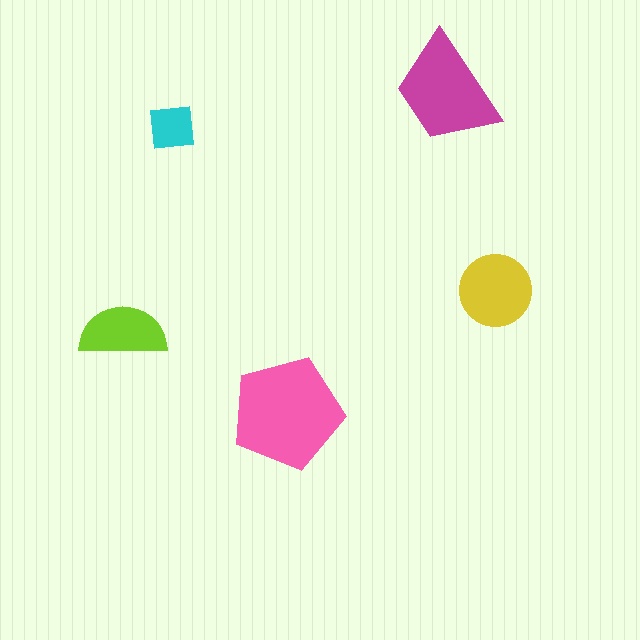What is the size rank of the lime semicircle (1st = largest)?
4th.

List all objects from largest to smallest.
The pink pentagon, the magenta trapezoid, the yellow circle, the lime semicircle, the cyan square.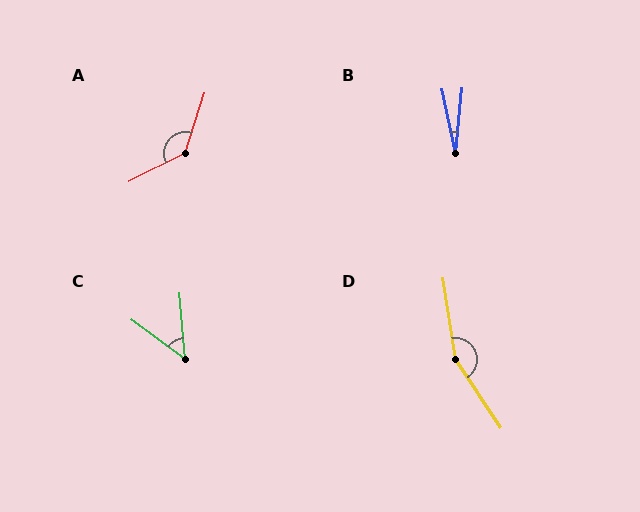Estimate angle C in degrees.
Approximately 48 degrees.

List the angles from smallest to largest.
B (18°), C (48°), A (134°), D (155°).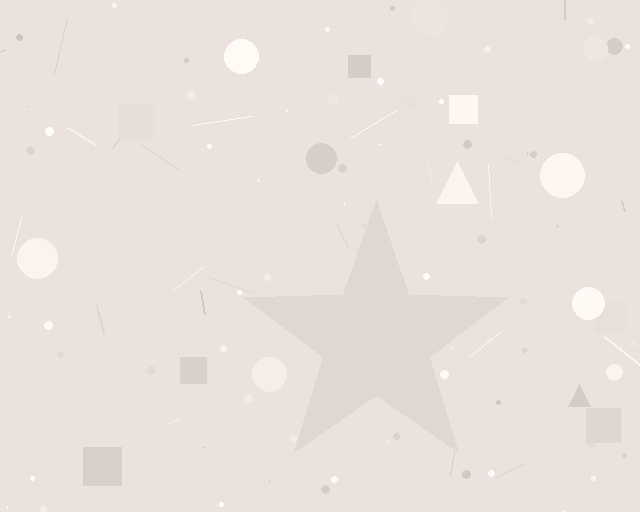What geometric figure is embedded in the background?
A star is embedded in the background.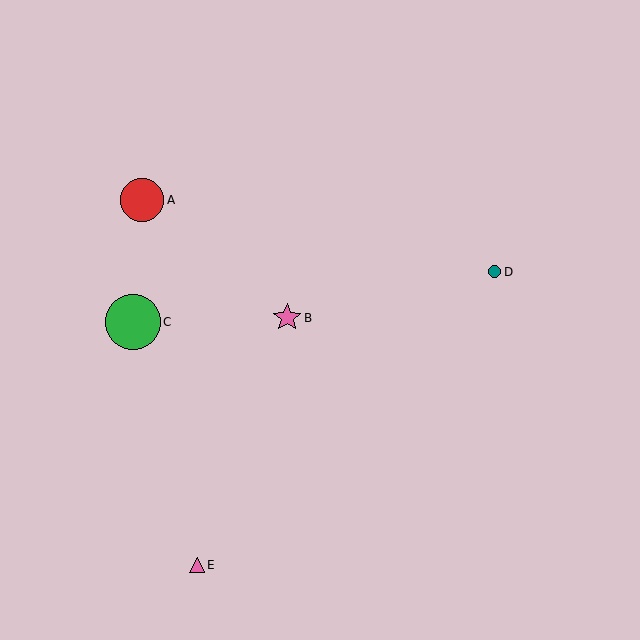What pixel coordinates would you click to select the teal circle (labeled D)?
Click at (495, 272) to select the teal circle D.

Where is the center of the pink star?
The center of the pink star is at (287, 318).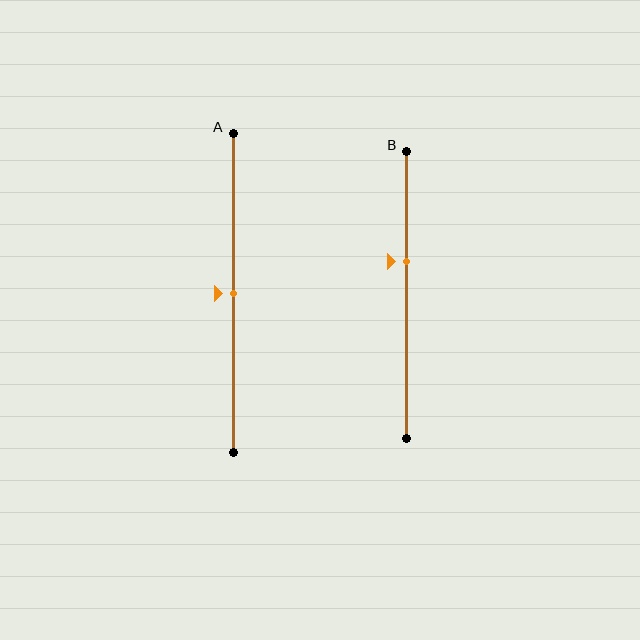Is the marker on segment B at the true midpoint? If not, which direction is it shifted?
No, the marker on segment B is shifted upward by about 12% of the segment length.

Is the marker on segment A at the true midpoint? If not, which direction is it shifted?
Yes, the marker on segment A is at the true midpoint.